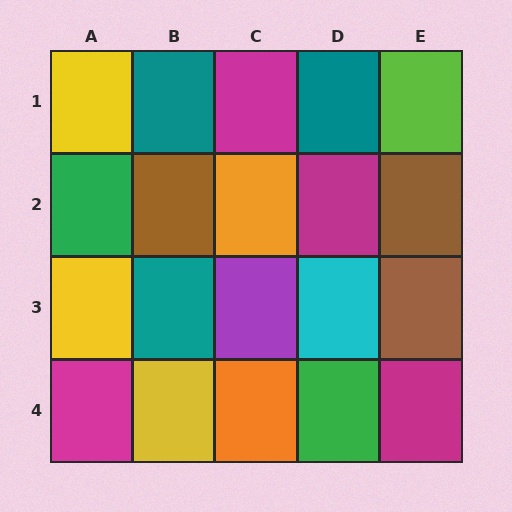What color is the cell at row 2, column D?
Magenta.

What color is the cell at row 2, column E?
Brown.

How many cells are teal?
3 cells are teal.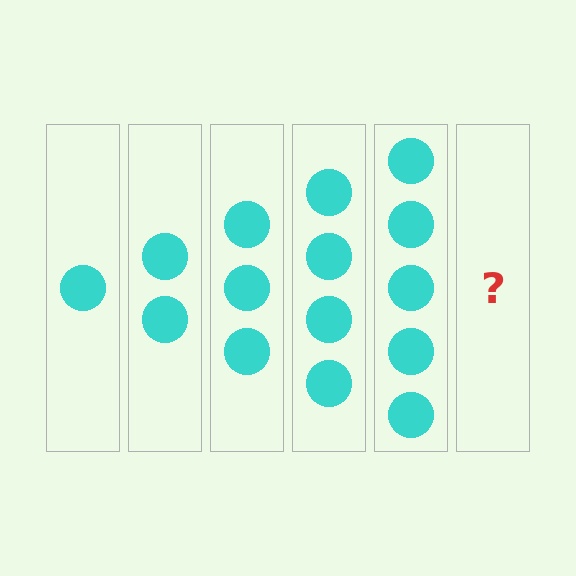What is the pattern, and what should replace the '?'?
The pattern is that each step adds one more circle. The '?' should be 6 circles.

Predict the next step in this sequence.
The next step is 6 circles.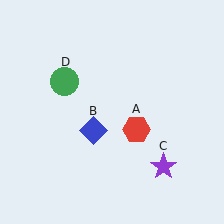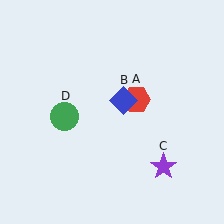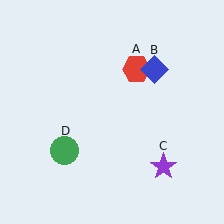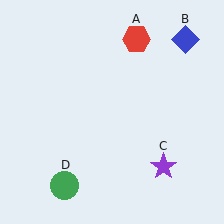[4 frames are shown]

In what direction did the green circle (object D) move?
The green circle (object D) moved down.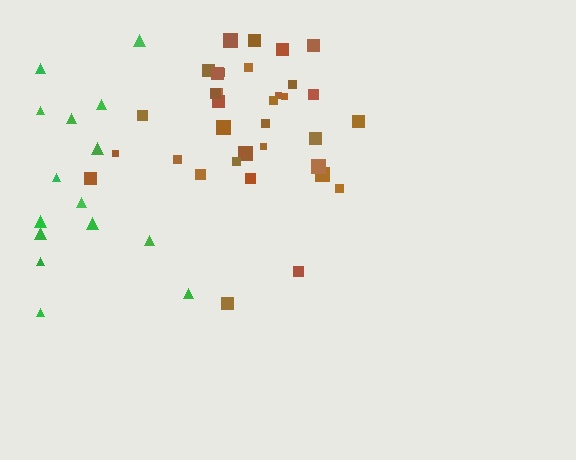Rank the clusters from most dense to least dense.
brown, green.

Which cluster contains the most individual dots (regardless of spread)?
Brown (35).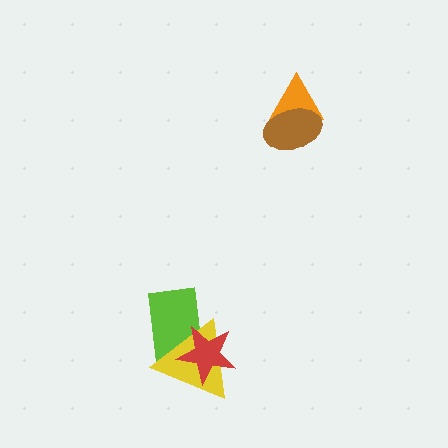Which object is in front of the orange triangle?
The brown ellipse is in front of the orange triangle.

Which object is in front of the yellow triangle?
The red star is in front of the yellow triangle.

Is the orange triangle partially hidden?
Yes, it is partially covered by another shape.